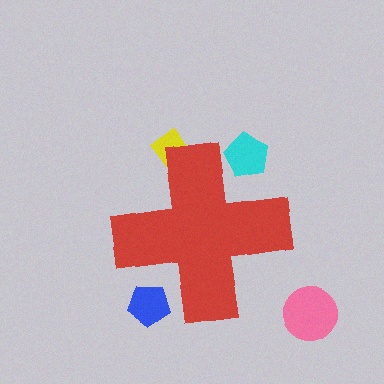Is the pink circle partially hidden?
No, the pink circle is fully visible.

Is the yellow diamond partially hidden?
Yes, the yellow diamond is partially hidden behind the red cross.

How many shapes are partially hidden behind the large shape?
3 shapes are partially hidden.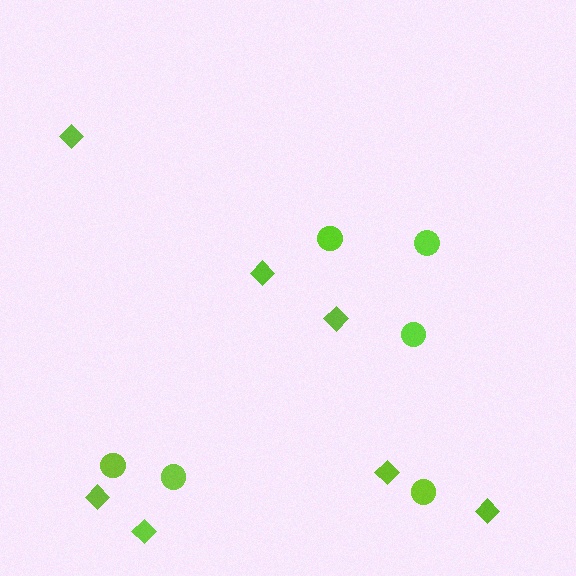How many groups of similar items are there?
There are 2 groups: one group of circles (6) and one group of diamonds (7).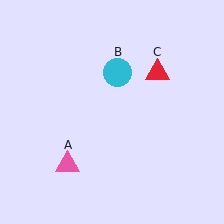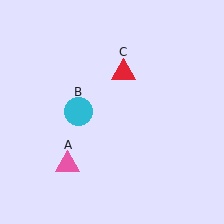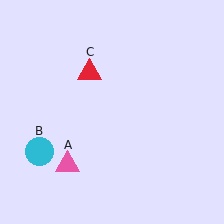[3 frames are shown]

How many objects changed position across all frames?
2 objects changed position: cyan circle (object B), red triangle (object C).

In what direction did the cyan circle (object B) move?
The cyan circle (object B) moved down and to the left.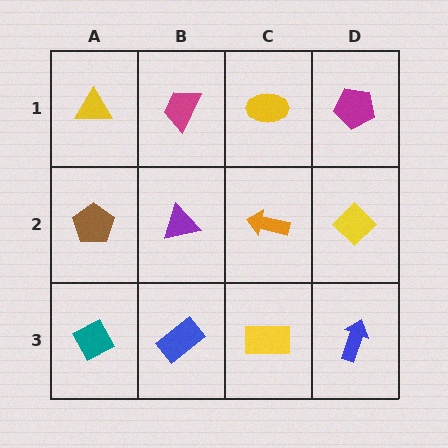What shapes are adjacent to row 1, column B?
A purple triangle (row 2, column B), a yellow triangle (row 1, column A), a yellow ellipse (row 1, column C).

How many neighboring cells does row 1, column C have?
3.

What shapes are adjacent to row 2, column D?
A magenta pentagon (row 1, column D), a blue arrow (row 3, column D), an orange arrow (row 2, column C).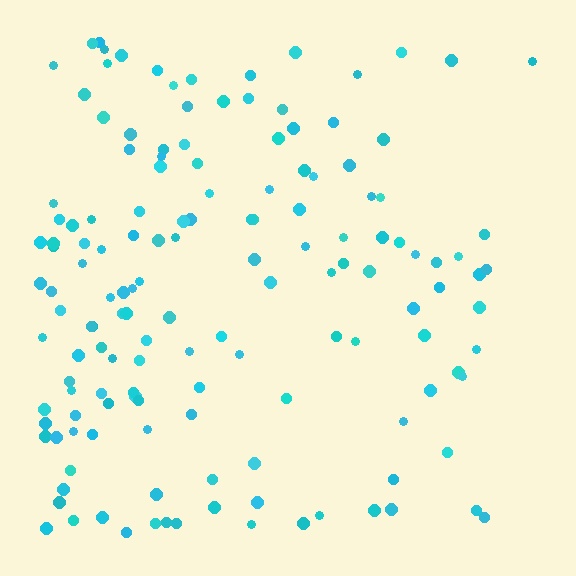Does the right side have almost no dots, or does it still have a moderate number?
Still a moderate number, just noticeably fewer than the left.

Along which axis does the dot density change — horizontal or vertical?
Horizontal.